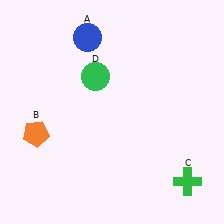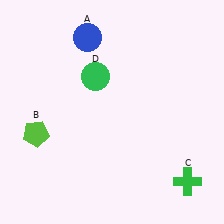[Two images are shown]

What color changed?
The pentagon (B) changed from orange in Image 1 to lime in Image 2.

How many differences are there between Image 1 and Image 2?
There is 1 difference between the two images.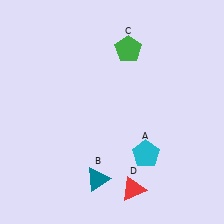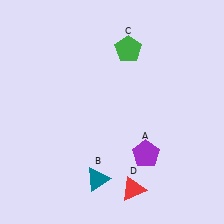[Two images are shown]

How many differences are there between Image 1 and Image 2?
There is 1 difference between the two images.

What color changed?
The pentagon (A) changed from cyan in Image 1 to purple in Image 2.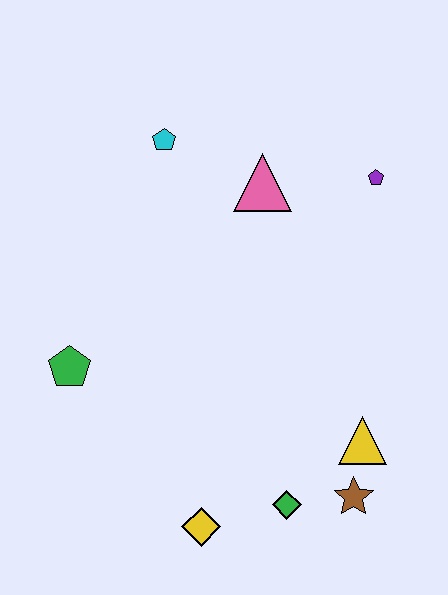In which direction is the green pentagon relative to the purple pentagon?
The green pentagon is to the left of the purple pentagon.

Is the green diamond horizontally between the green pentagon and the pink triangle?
No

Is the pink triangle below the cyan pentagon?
Yes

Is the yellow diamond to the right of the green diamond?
No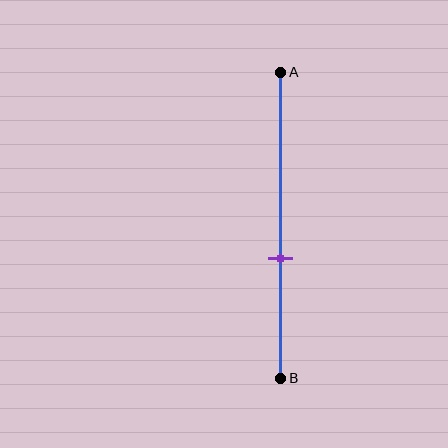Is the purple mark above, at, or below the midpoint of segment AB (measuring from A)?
The purple mark is below the midpoint of segment AB.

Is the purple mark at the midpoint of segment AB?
No, the mark is at about 60% from A, not at the 50% midpoint.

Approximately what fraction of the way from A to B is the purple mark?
The purple mark is approximately 60% of the way from A to B.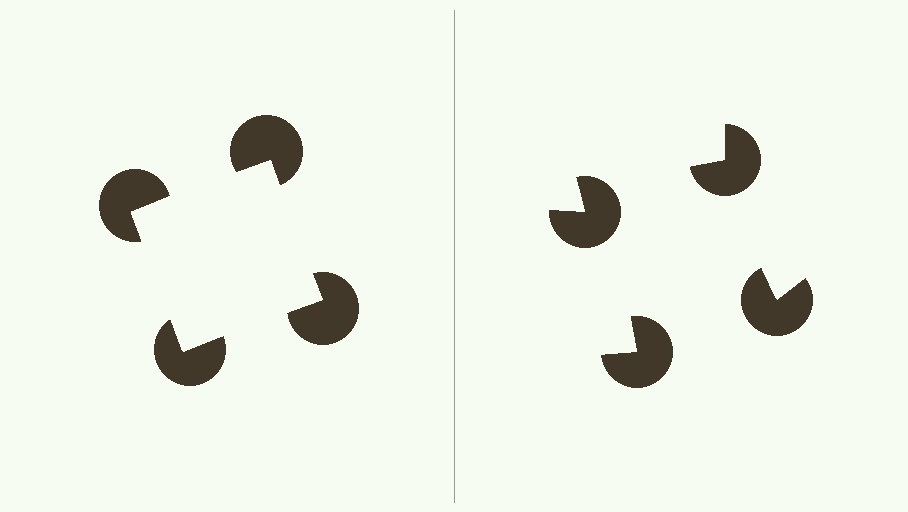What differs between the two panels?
The pac-man discs are positioned identically on both sides; only the wedge orientations differ. On the left they align to a square; on the right they are misaligned.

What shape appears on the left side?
An illusory square.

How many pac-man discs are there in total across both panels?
8 — 4 on each side.